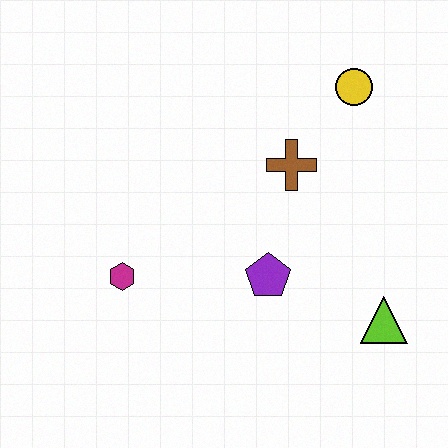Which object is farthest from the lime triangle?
The magenta hexagon is farthest from the lime triangle.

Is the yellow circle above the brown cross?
Yes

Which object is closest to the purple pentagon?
The brown cross is closest to the purple pentagon.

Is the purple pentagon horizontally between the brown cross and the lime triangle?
No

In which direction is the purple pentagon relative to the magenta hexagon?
The purple pentagon is to the right of the magenta hexagon.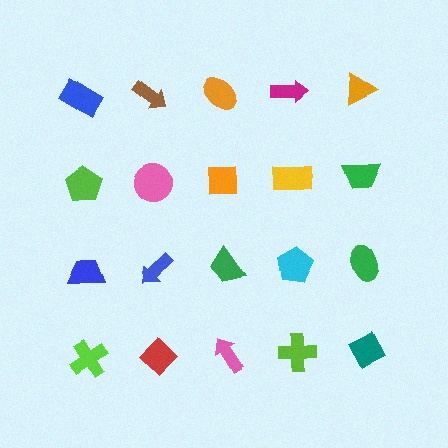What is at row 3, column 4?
A cyan pentagon.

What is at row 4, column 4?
A lime cross.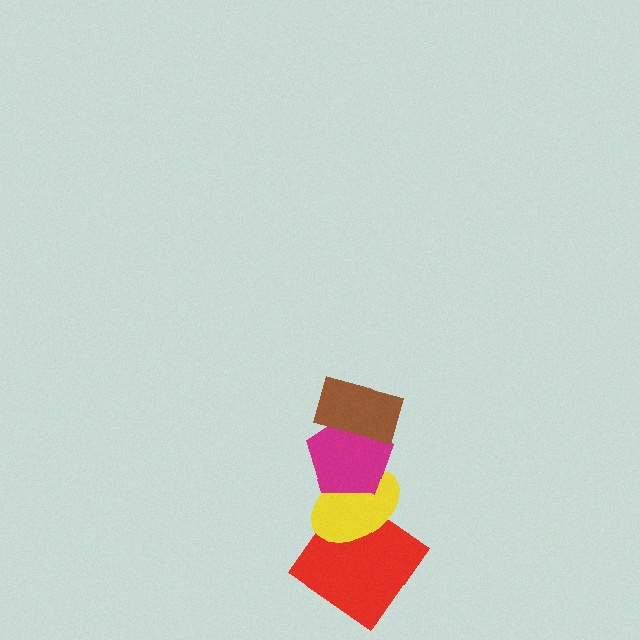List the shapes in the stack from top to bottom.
From top to bottom: the brown rectangle, the magenta pentagon, the yellow ellipse, the red diamond.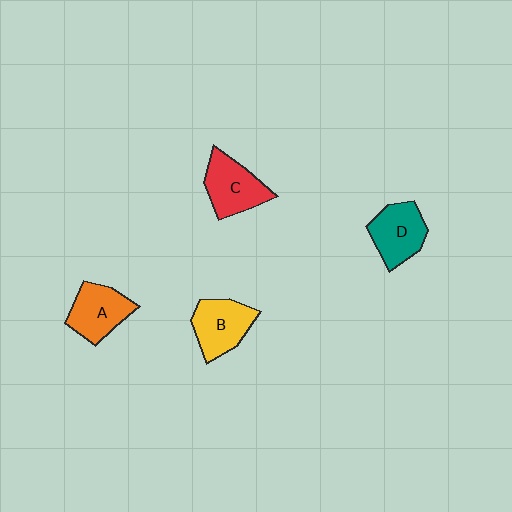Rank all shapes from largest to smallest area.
From largest to smallest: C (red), B (yellow), A (orange), D (teal).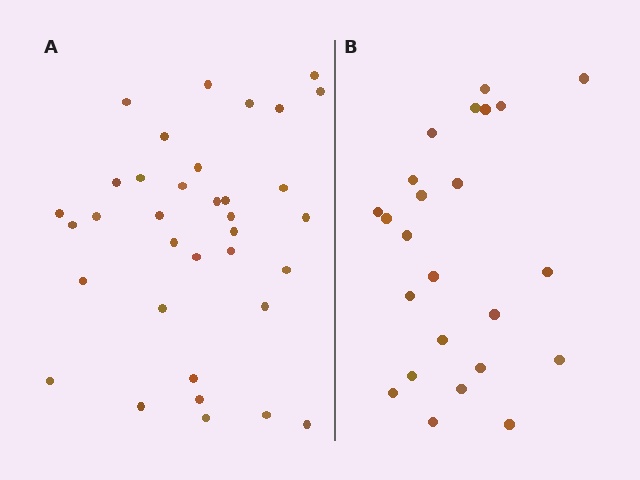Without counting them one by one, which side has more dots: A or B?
Region A (the left region) has more dots.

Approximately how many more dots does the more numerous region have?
Region A has roughly 12 or so more dots than region B.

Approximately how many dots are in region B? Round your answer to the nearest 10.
About 20 dots. (The exact count is 24, which rounds to 20.)